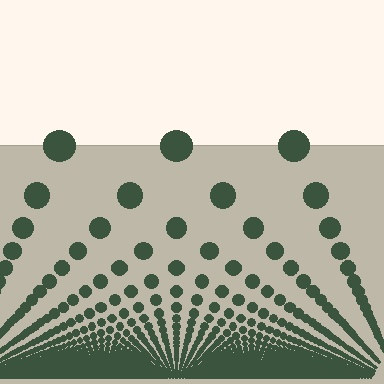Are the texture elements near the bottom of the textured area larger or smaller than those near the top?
Smaller. The gradient is inverted — elements near the bottom are smaller and denser.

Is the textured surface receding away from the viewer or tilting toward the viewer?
The surface appears to tilt toward the viewer. Texture elements get larger and sparser toward the top.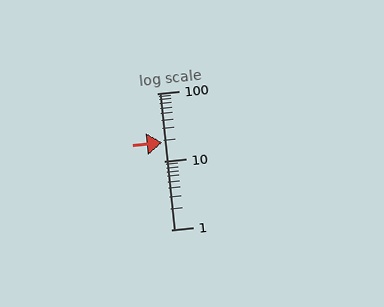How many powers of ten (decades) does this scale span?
The scale spans 2 decades, from 1 to 100.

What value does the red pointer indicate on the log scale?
The pointer indicates approximately 19.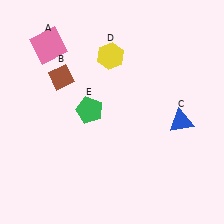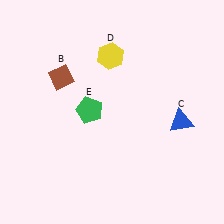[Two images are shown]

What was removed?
The pink square (A) was removed in Image 2.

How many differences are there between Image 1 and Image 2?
There is 1 difference between the two images.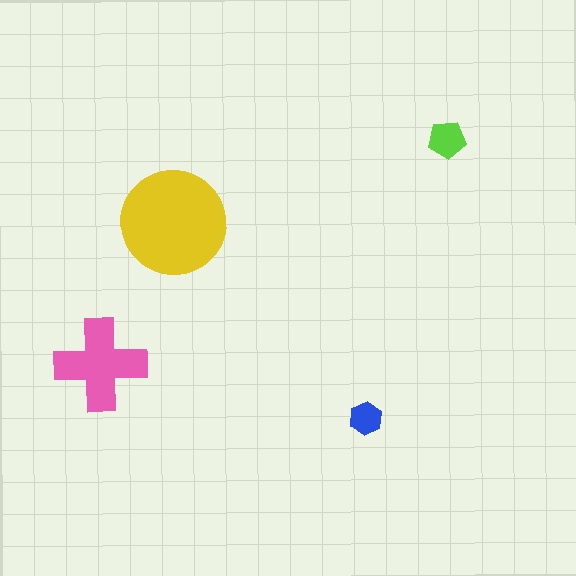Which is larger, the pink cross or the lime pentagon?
The pink cross.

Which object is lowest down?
The blue hexagon is bottommost.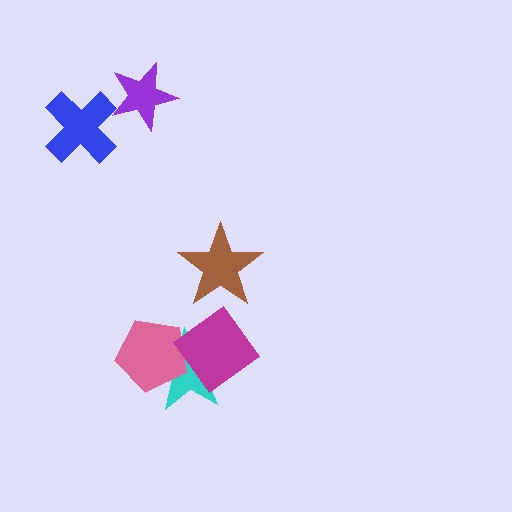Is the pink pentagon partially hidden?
Yes, it is partially covered by another shape.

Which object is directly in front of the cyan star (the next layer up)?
The pink pentagon is directly in front of the cyan star.